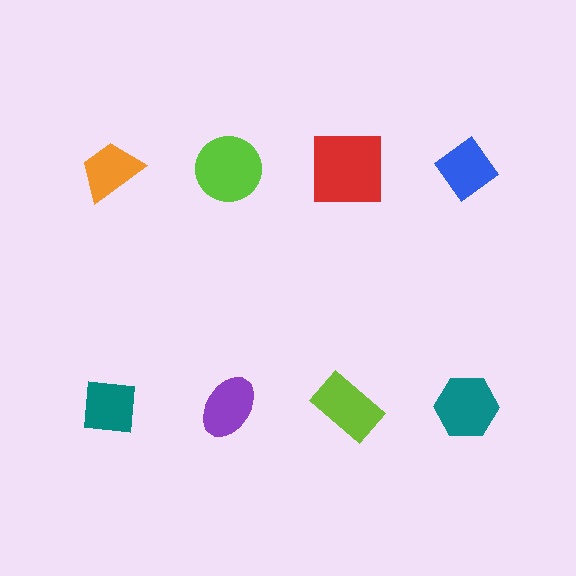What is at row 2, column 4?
A teal hexagon.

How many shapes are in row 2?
4 shapes.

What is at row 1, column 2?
A lime circle.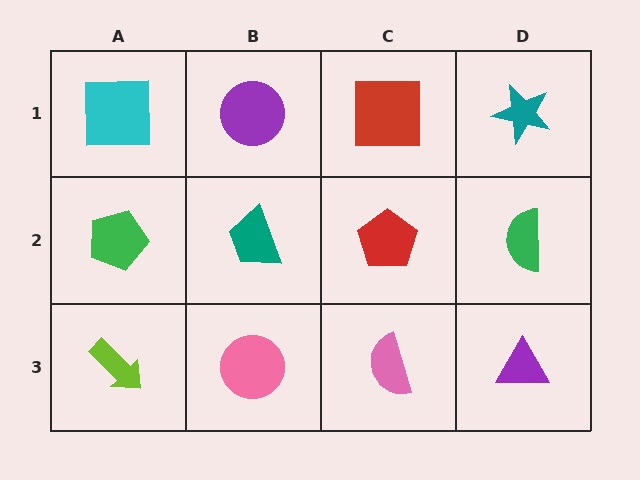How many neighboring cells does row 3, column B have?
3.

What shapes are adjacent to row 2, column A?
A cyan square (row 1, column A), a lime arrow (row 3, column A), a teal trapezoid (row 2, column B).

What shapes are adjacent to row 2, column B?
A purple circle (row 1, column B), a pink circle (row 3, column B), a green pentagon (row 2, column A), a red pentagon (row 2, column C).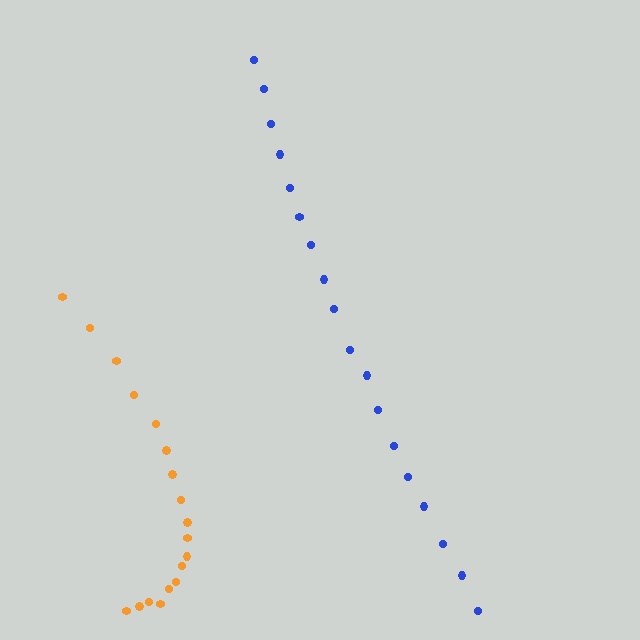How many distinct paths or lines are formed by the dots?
There are 2 distinct paths.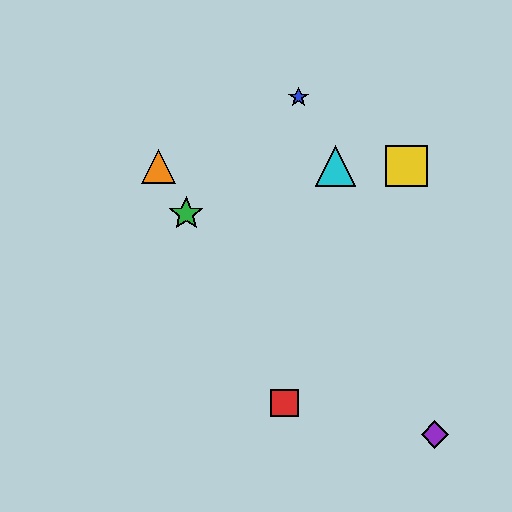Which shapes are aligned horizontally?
The yellow square, the orange triangle, the cyan triangle are aligned horizontally.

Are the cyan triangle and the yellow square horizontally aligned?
Yes, both are at y≈166.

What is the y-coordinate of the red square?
The red square is at y≈403.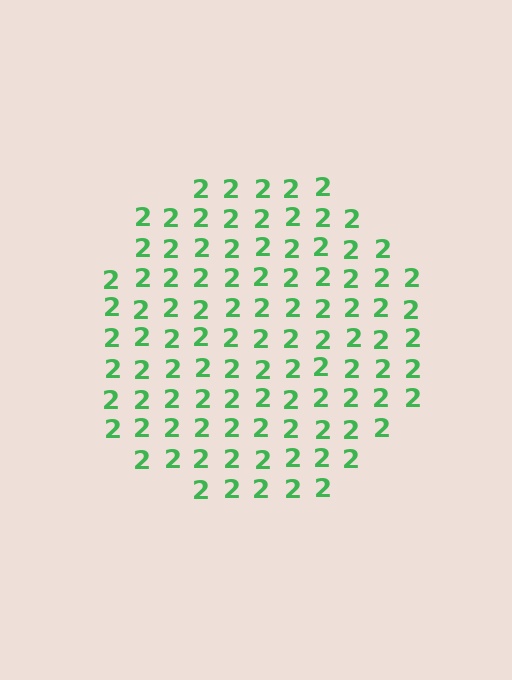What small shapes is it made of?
It is made of small digit 2's.